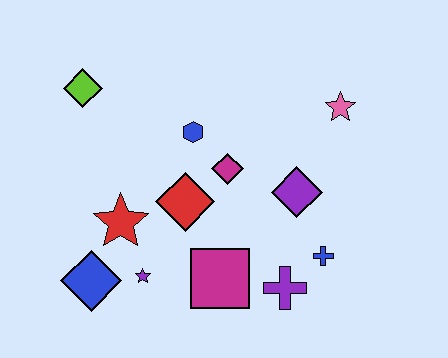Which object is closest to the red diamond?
The magenta diamond is closest to the red diamond.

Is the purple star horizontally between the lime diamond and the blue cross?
Yes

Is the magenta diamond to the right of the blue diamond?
Yes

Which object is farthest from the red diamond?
The pink star is farthest from the red diamond.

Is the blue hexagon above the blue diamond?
Yes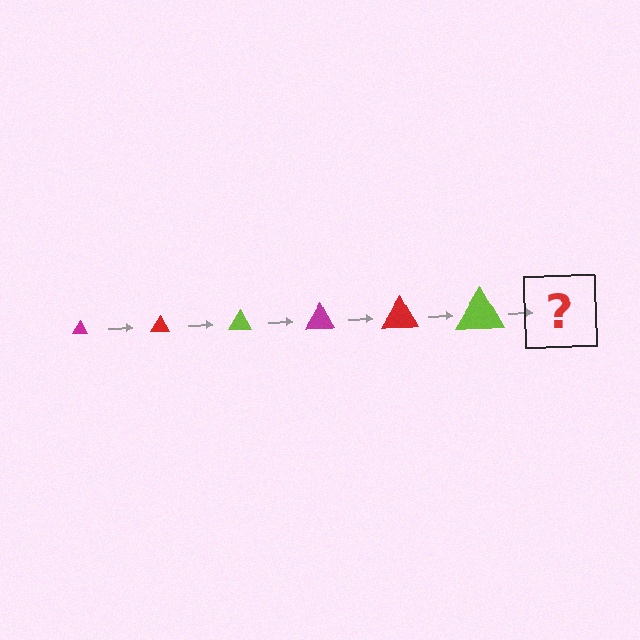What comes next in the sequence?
The next element should be a magenta triangle, larger than the previous one.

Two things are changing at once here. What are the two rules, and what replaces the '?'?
The two rules are that the triangle grows larger each step and the color cycles through magenta, red, and lime. The '?' should be a magenta triangle, larger than the previous one.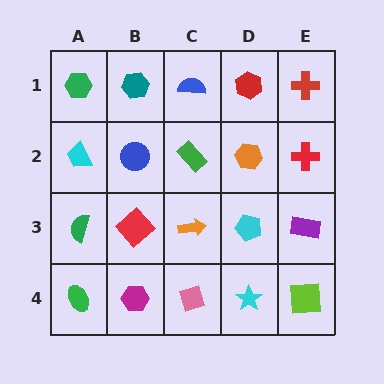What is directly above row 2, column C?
A blue semicircle.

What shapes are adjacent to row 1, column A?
A cyan trapezoid (row 2, column A), a teal hexagon (row 1, column B).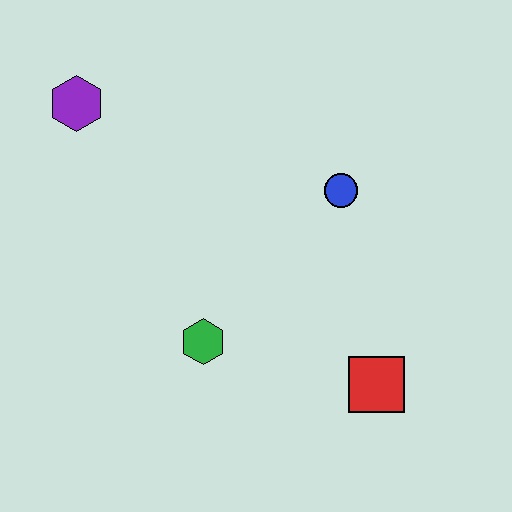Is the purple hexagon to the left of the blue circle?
Yes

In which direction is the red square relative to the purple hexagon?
The red square is to the right of the purple hexagon.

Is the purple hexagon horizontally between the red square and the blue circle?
No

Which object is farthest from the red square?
The purple hexagon is farthest from the red square.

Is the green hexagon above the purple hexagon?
No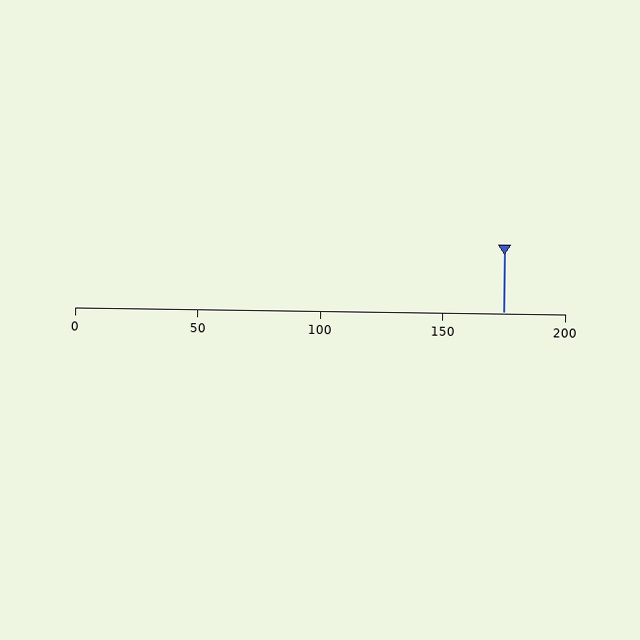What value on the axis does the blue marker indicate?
The marker indicates approximately 175.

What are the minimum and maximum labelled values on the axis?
The axis runs from 0 to 200.